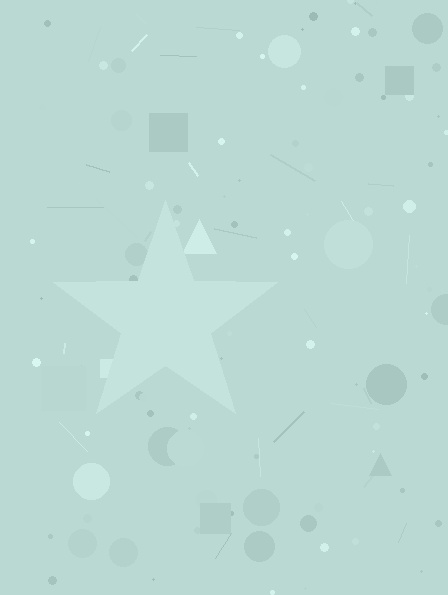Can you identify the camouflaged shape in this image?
The camouflaged shape is a star.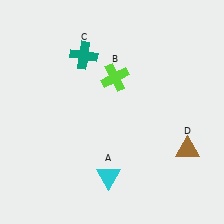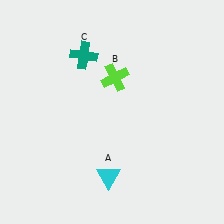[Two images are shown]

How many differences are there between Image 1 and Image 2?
There is 1 difference between the two images.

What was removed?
The brown triangle (D) was removed in Image 2.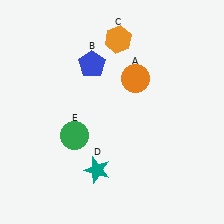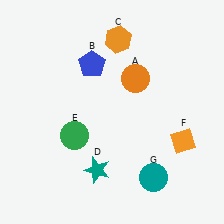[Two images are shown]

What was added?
An orange diamond (F), a teal circle (G) were added in Image 2.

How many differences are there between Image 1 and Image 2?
There are 2 differences between the two images.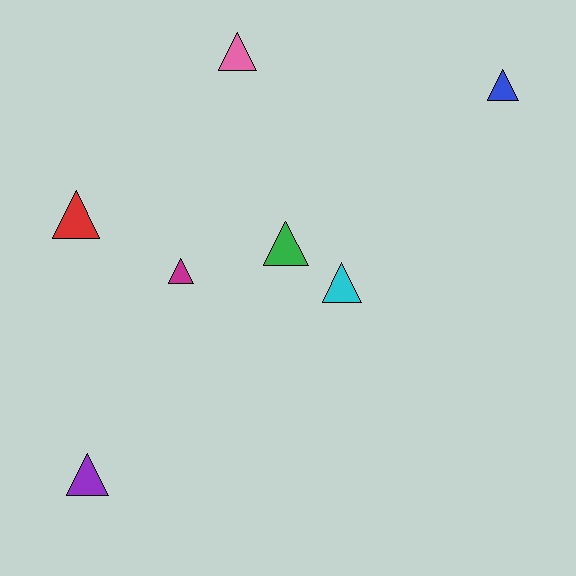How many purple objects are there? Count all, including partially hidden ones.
There is 1 purple object.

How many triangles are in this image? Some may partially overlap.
There are 7 triangles.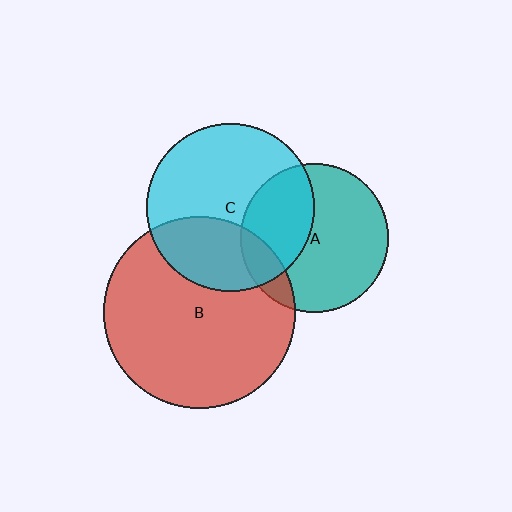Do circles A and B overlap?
Yes.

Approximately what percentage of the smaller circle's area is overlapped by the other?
Approximately 15%.